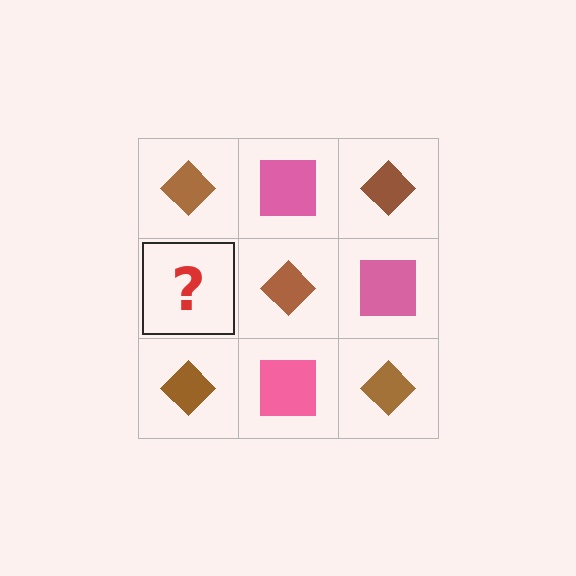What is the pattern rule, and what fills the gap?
The rule is that it alternates brown diamond and pink square in a checkerboard pattern. The gap should be filled with a pink square.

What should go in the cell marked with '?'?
The missing cell should contain a pink square.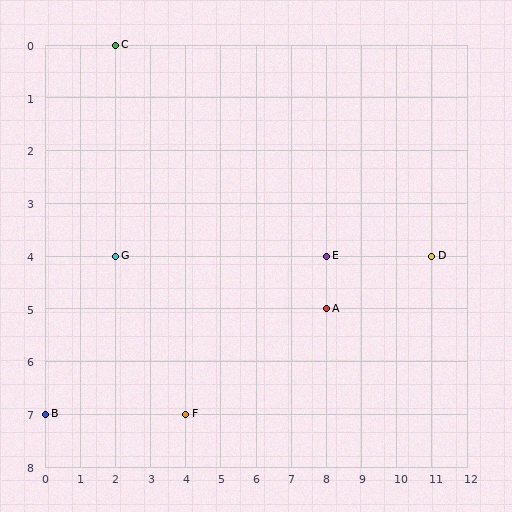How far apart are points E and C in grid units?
Points E and C are 6 columns and 4 rows apart (about 7.2 grid units diagonally).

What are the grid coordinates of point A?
Point A is at grid coordinates (8, 5).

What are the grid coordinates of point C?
Point C is at grid coordinates (2, 0).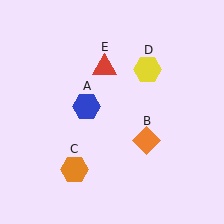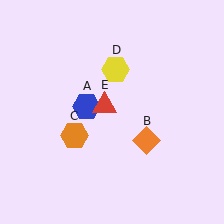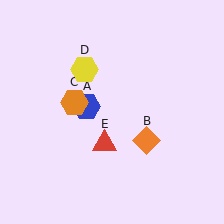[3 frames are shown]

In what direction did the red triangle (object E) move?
The red triangle (object E) moved down.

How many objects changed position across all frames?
3 objects changed position: orange hexagon (object C), yellow hexagon (object D), red triangle (object E).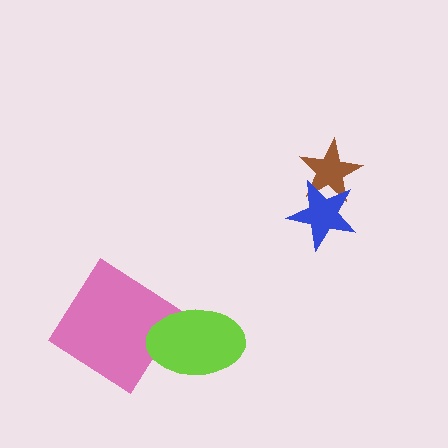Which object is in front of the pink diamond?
The lime ellipse is in front of the pink diamond.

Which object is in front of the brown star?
The blue star is in front of the brown star.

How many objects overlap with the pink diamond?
1 object overlaps with the pink diamond.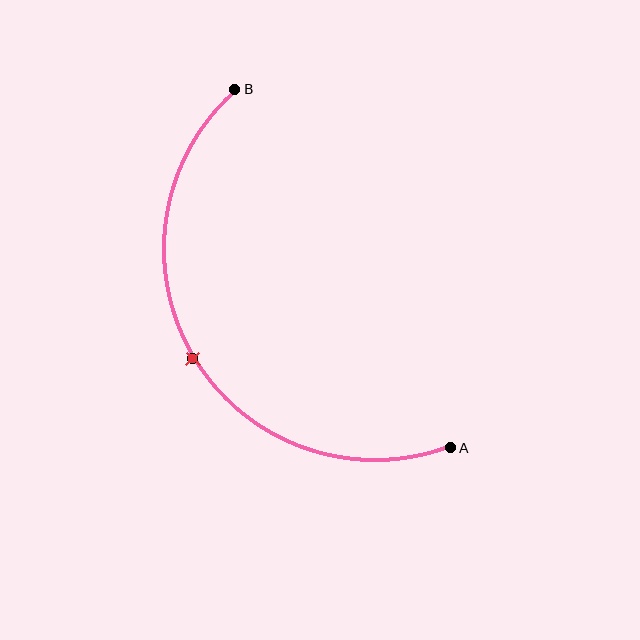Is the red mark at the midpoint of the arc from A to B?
Yes. The red mark lies on the arc at equal arc-length from both A and B — it is the arc midpoint.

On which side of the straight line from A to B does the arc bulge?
The arc bulges to the left of the straight line connecting A and B.